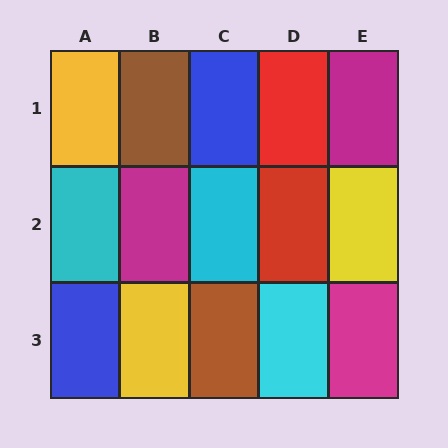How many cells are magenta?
3 cells are magenta.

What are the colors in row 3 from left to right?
Blue, yellow, brown, cyan, magenta.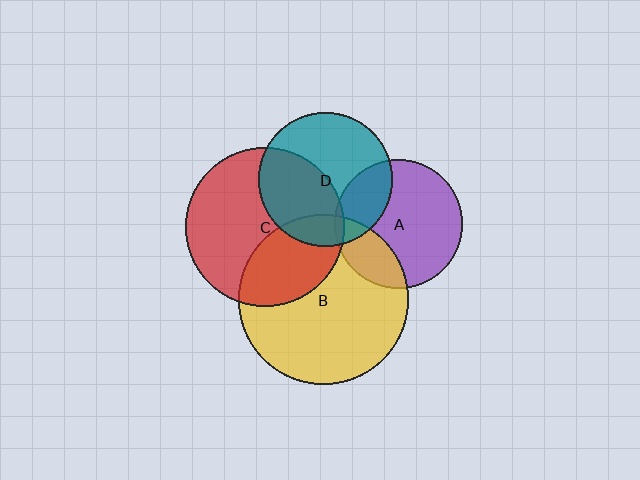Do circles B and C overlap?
Yes.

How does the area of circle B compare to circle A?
Approximately 1.7 times.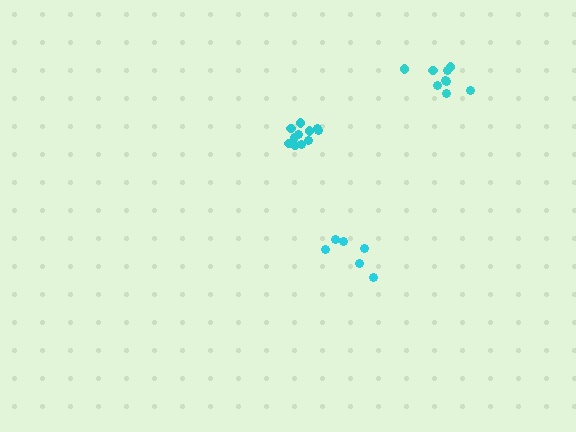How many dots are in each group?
Group 1: 11 dots, Group 2: 9 dots, Group 3: 6 dots (26 total).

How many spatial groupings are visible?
There are 3 spatial groupings.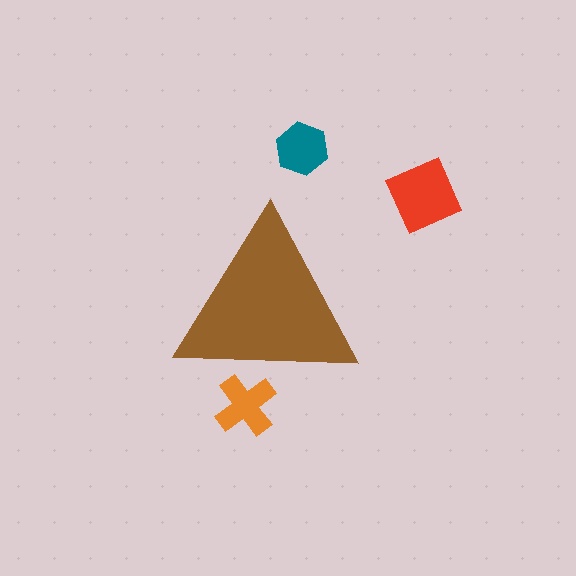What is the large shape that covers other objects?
A brown triangle.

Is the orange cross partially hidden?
Yes, the orange cross is partially hidden behind the brown triangle.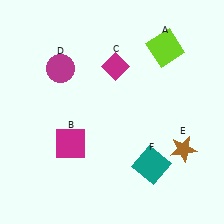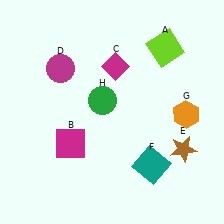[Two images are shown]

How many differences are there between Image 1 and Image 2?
There are 2 differences between the two images.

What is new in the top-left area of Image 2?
A green circle (H) was added in the top-left area of Image 2.